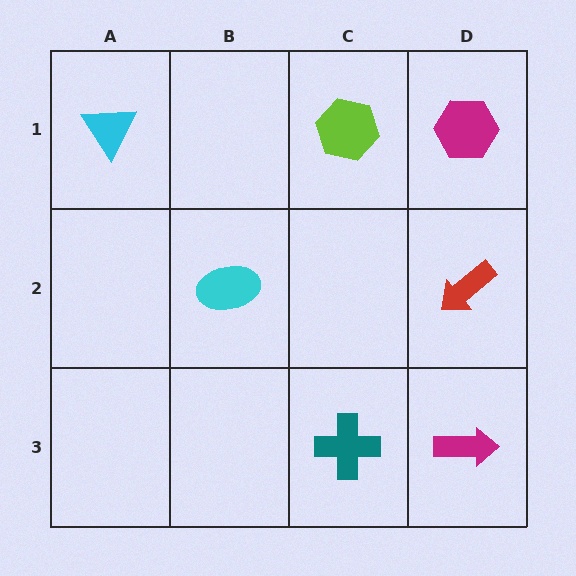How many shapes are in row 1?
3 shapes.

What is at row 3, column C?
A teal cross.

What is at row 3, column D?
A magenta arrow.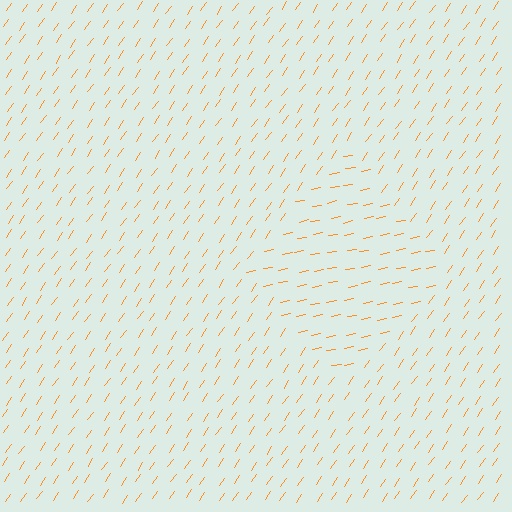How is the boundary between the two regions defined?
The boundary is defined purely by a change in line orientation (approximately 45 degrees difference). All lines are the same color and thickness.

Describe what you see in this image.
The image is filled with small orange line segments. A diamond region in the image has lines oriented differently from the surrounding lines, creating a visible texture boundary.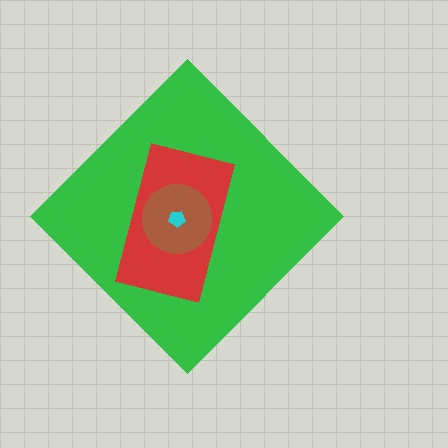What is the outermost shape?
The green diamond.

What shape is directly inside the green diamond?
The red rectangle.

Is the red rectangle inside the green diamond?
Yes.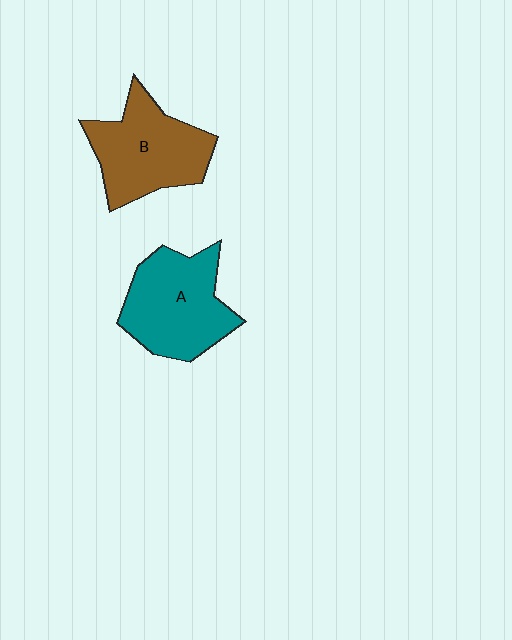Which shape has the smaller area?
Shape B (brown).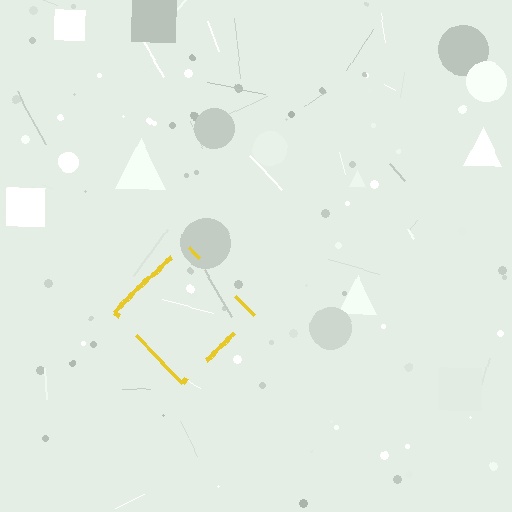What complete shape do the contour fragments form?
The contour fragments form a diamond.